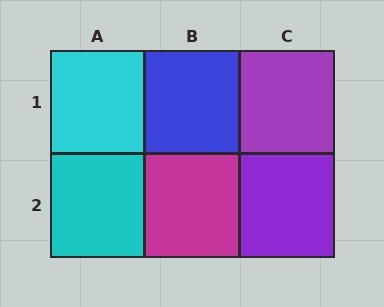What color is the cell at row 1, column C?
Purple.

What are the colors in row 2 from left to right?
Cyan, magenta, purple.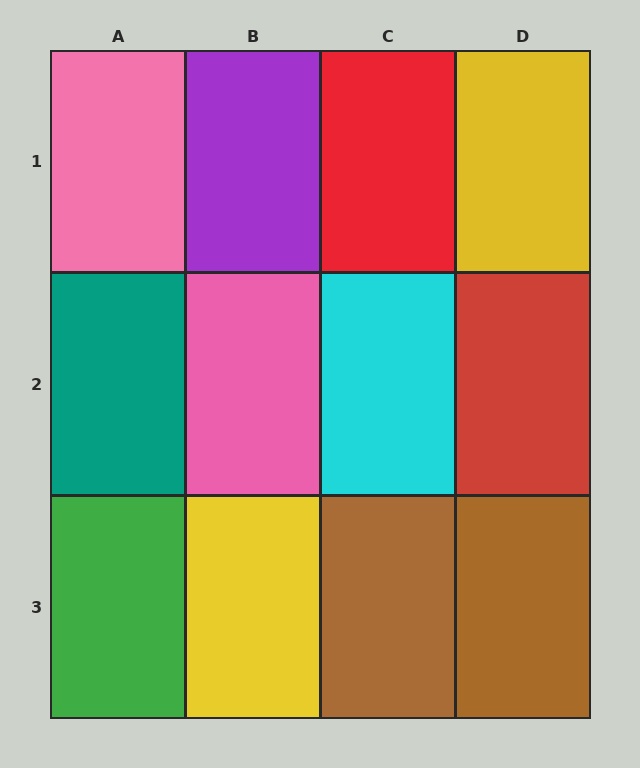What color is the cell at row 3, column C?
Brown.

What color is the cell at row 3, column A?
Green.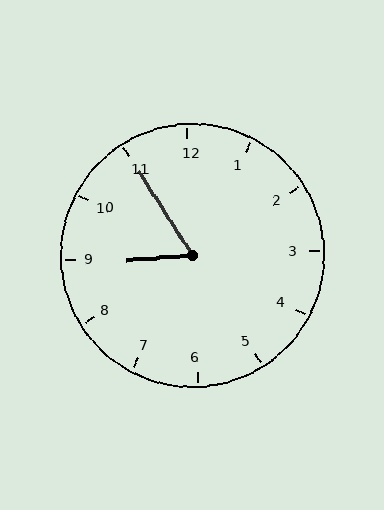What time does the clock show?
8:55.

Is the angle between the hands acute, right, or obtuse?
It is acute.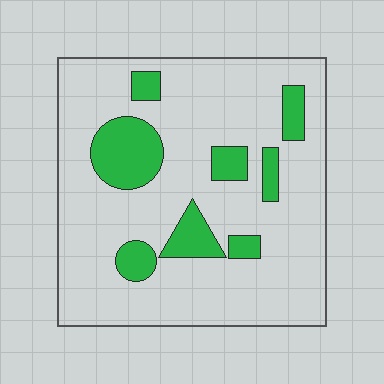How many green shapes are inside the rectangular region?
8.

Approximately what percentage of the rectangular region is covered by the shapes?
Approximately 20%.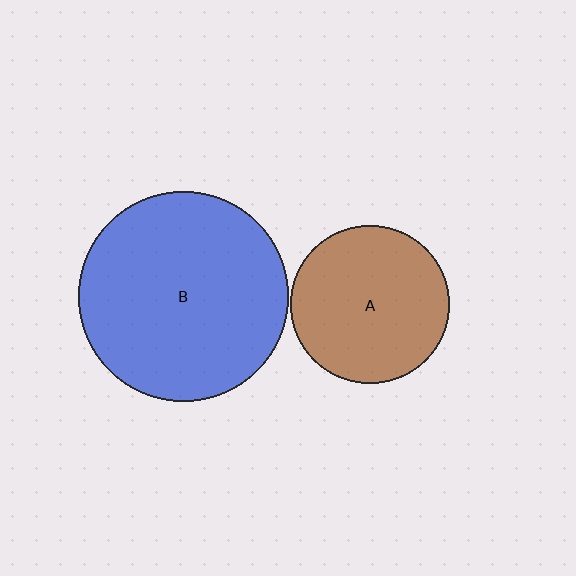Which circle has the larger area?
Circle B (blue).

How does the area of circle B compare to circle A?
Approximately 1.8 times.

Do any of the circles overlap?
No, none of the circles overlap.